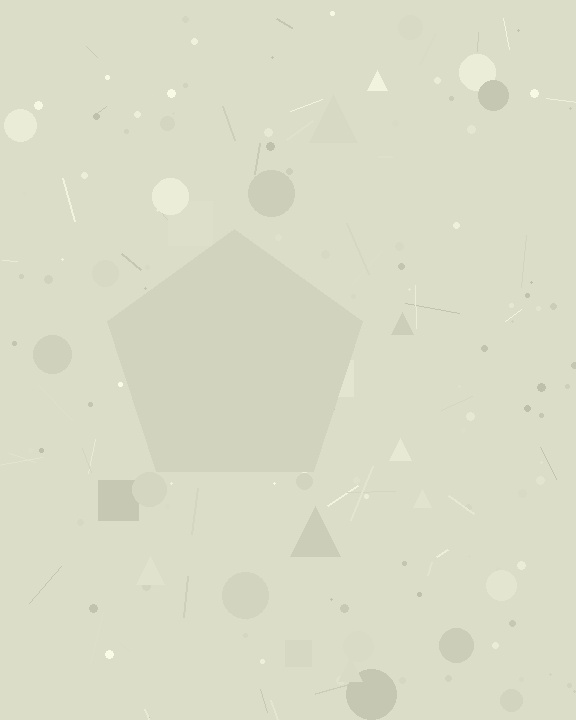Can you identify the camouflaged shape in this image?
The camouflaged shape is a pentagon.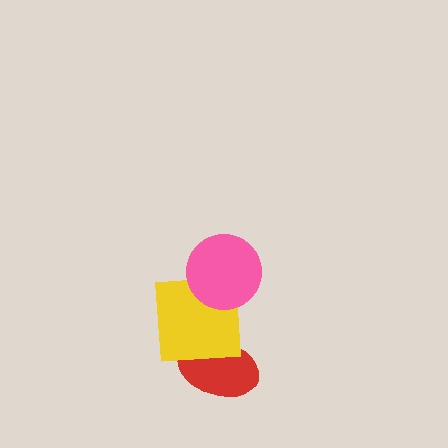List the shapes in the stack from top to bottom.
From top to bottom: the pink circle, the yellow square, the red ellipse.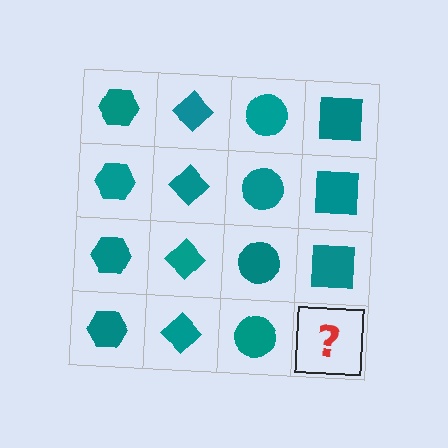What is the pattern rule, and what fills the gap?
The rule is that each column has a consistent shape. The gap should be filled with a teal square.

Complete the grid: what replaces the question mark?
The question mark should be replaced with a teal square.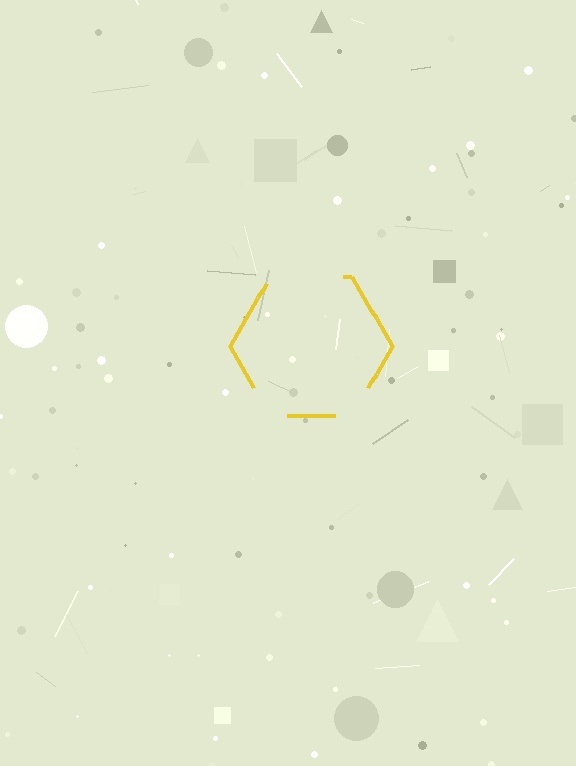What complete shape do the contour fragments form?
The contour fragments form a hexagon.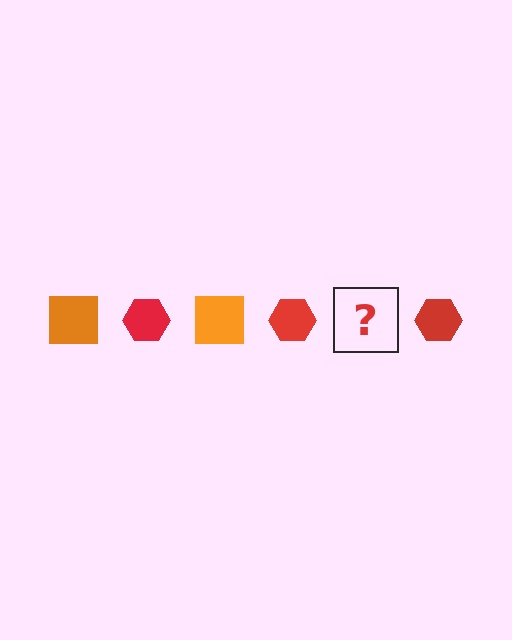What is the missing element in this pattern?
The missing element is an orange square.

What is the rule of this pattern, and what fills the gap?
The rule is that the pattern alternates between orange square and red hexagon. The gap should be filled with an orange square.